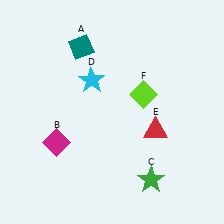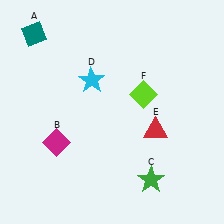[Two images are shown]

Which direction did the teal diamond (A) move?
The teal diamond (A) moved left.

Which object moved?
The teal diamond (A) moved left.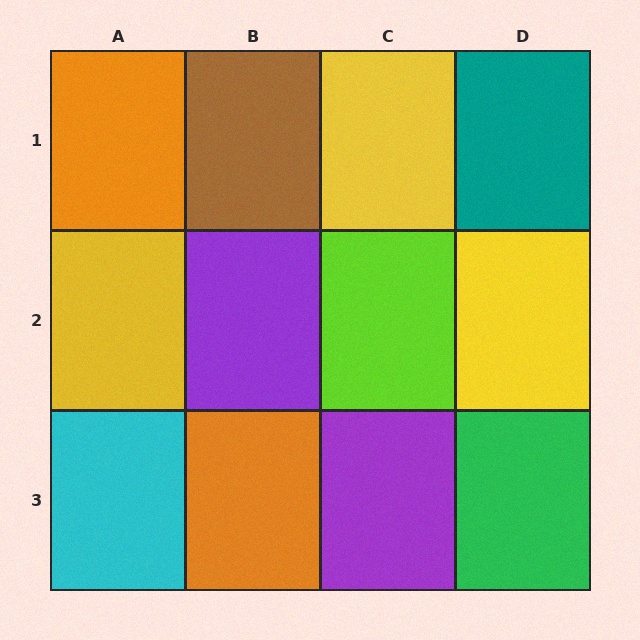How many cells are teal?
1 cell is teal.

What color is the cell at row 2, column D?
Yellow.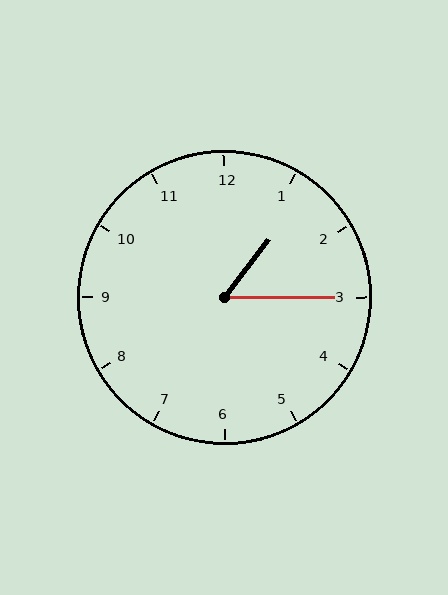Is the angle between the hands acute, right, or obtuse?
It is acute.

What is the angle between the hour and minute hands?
Approximately 52 degrees.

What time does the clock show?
1:15.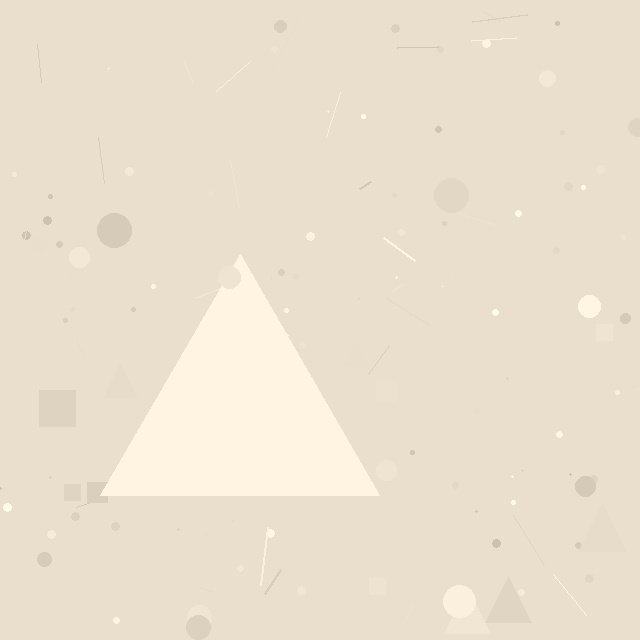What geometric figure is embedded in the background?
A triangle is embedded in the background.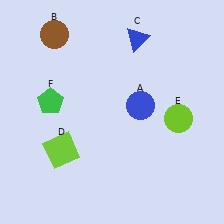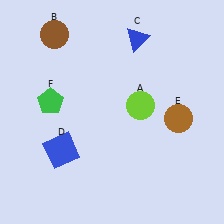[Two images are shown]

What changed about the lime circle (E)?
In Image 1, E is lime. In Image 2, it changed to brown.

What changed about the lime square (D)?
In Image 1, D is lime. In Image 2, it changed to blue.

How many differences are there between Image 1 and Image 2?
There are 3 differences between the two images.